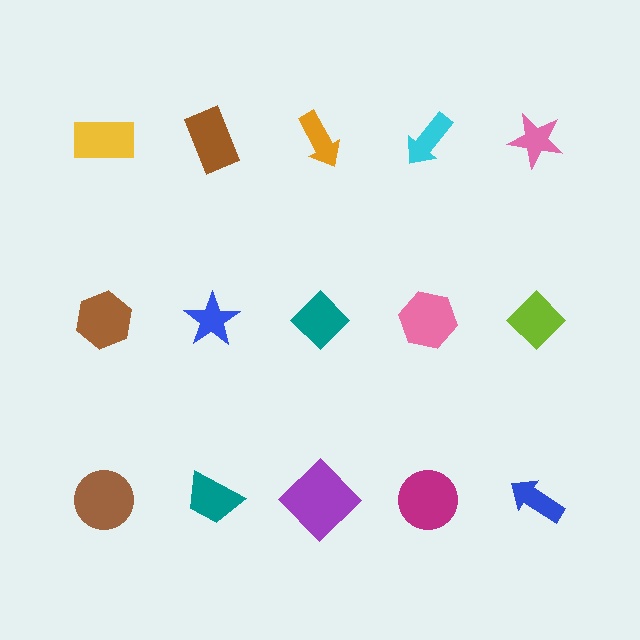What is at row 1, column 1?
A yellow rectangle.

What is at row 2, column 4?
A pink hexagon.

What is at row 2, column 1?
A brown hexagon.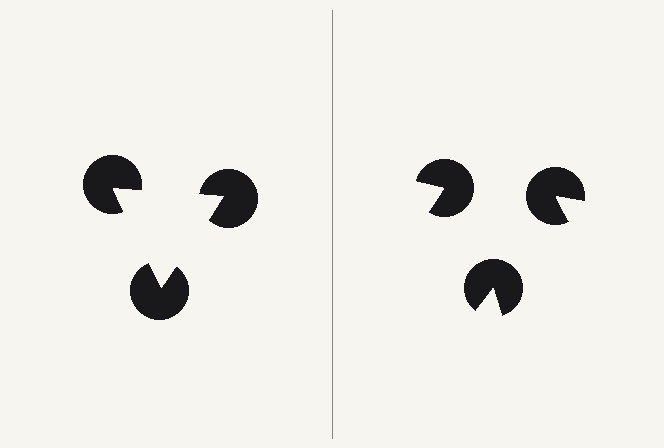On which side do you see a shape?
An illusory triangle appears on the left side. On the right side the wedge cuts are rotated, so no coherent shape forms.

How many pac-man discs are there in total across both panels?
6 — 3 on each side.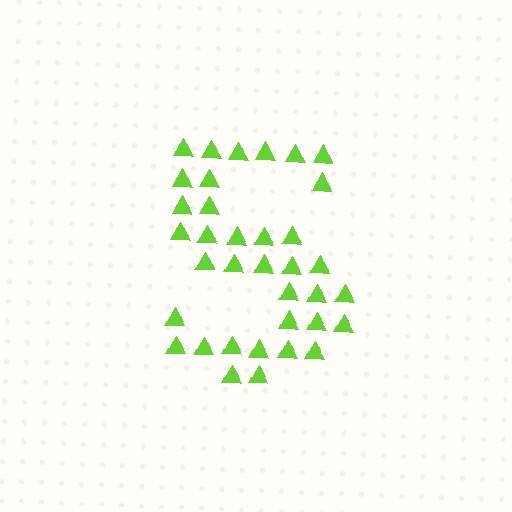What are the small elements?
The small elements are triangles.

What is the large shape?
The large shape is the letter S.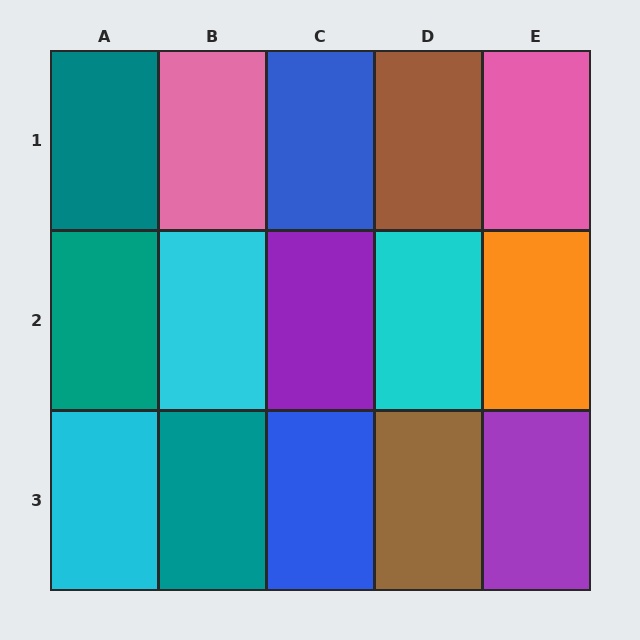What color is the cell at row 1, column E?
Pink.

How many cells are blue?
2 cells are blue.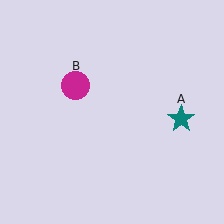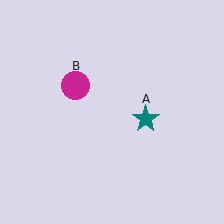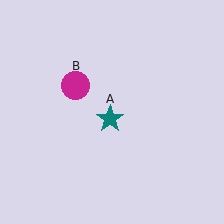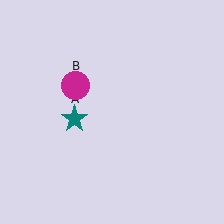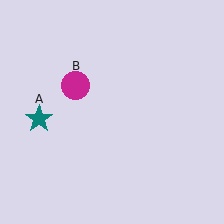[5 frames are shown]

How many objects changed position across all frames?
1 object changed position: teal star (object A).